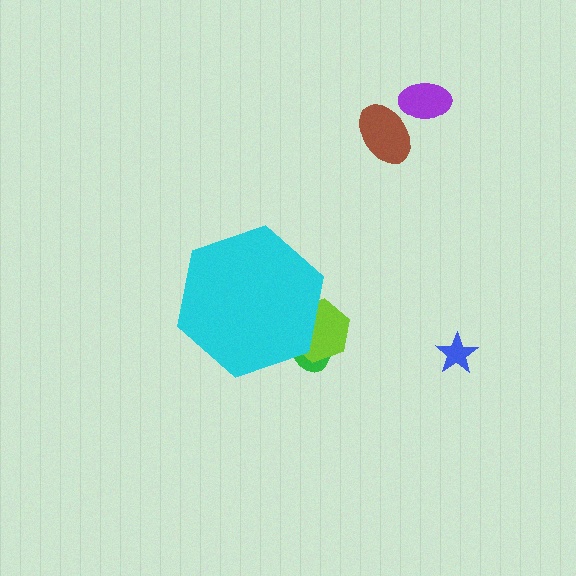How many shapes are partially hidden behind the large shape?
2 shapes are partially hidden.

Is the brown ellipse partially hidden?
No, the brown ellipse is fully visible.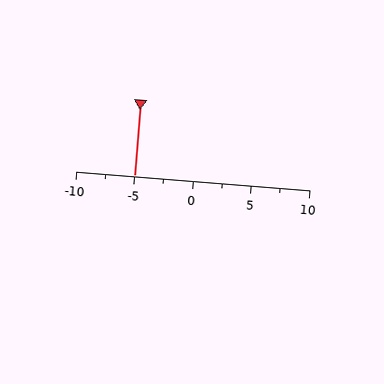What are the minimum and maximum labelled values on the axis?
The axis runs from -10 to 10.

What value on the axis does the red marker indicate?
The marker indicates approximately -5.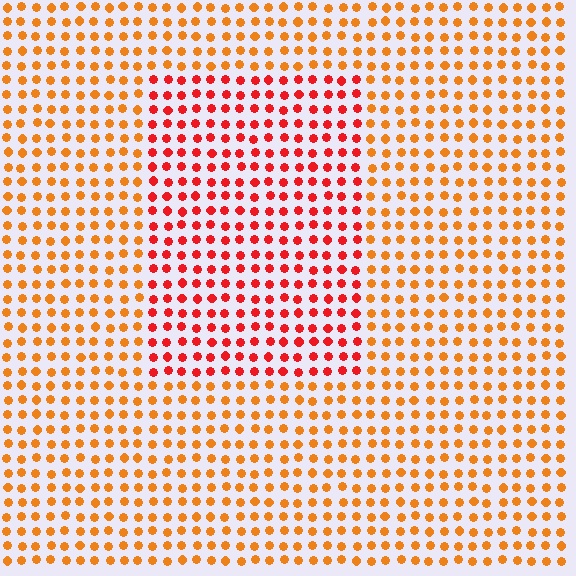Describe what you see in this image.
The image is filled with small orange elements in a uniform arrangement. A rectangle-shaped region is visible where the elements are tinted to a slightly different hue, forming a subtle color boundary.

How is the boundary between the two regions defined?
The boundary is defined purely by a slight shift in hue (about 33 degrees). Spacing, size, and orientation are identical on both sides.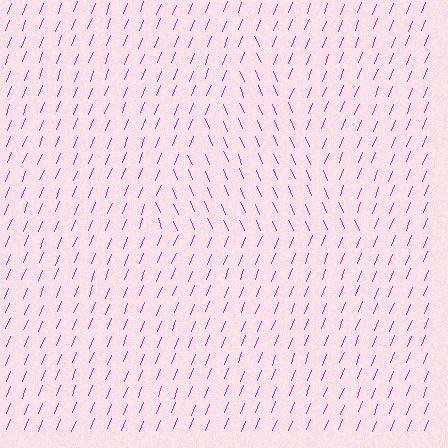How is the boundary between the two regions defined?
The boundary is defined purely by a change in line orientation (approximately 45 degrees difference). All lines are the same color and thickness.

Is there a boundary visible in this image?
Yes, there is a texture boundary formed by a change in line orientation.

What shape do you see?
I see a triangle.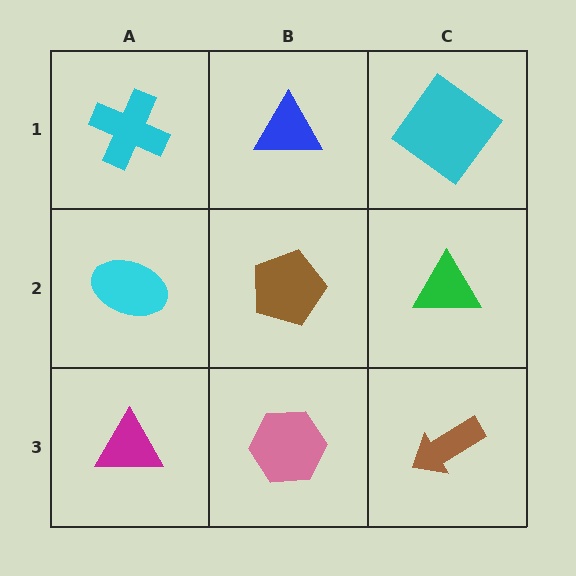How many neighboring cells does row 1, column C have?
2.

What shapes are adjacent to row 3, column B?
A brown pentagon (row 2, column B), a magenta triangle (row 3, column A), a brown arrow (row 3, column C).